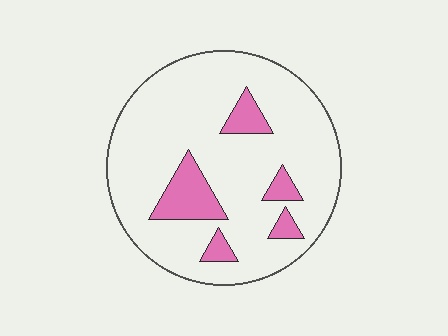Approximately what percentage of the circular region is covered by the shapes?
Approximately 15%.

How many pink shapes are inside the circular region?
5.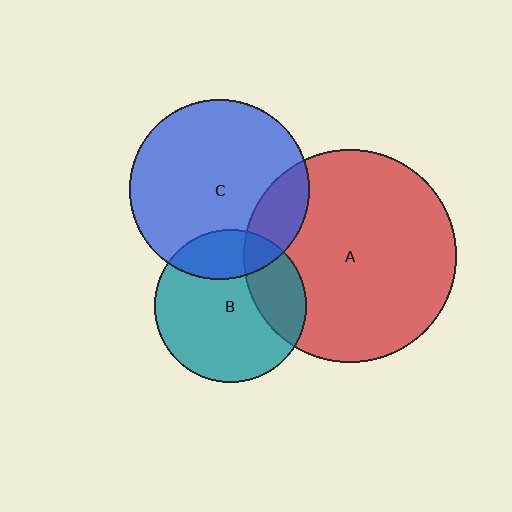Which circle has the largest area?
Circle A (red).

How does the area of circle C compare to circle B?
Approximately 1.4 times.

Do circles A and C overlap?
Yes.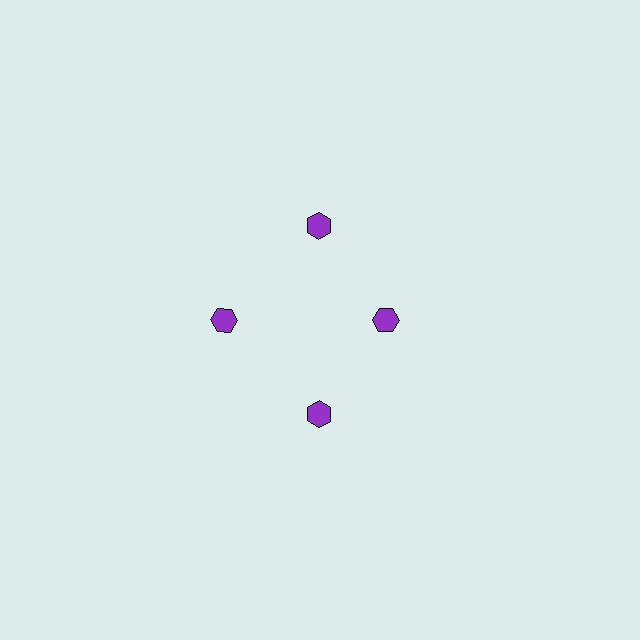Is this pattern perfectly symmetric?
No. The 4 purple hexagons are arranged in a ring, but one element near the 3 o'clock position is pulled inward toward the center, breaking the 4-fold rotational symmetry.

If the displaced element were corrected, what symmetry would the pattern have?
It would have 4-fold rotational symmetry — the pattern would map onto itself every 90 degrees.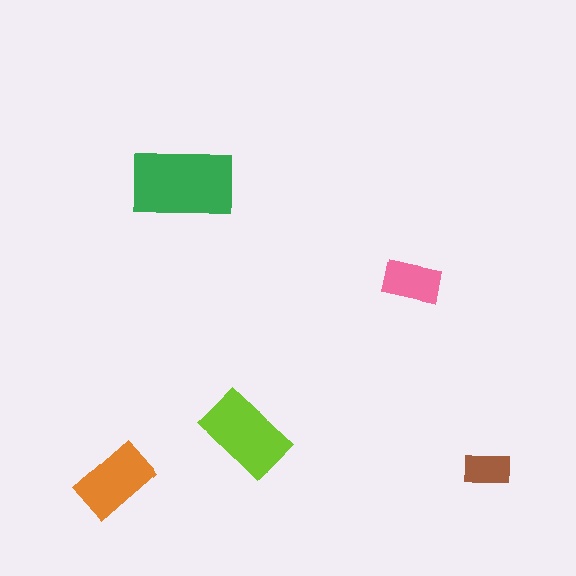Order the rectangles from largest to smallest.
the green one, the lime one, the orange one, the pink one, the brown one.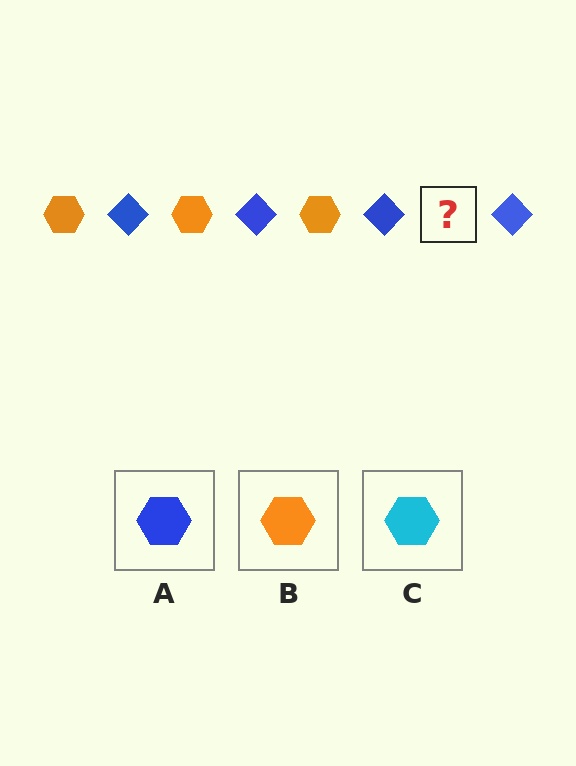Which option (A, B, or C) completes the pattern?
B.